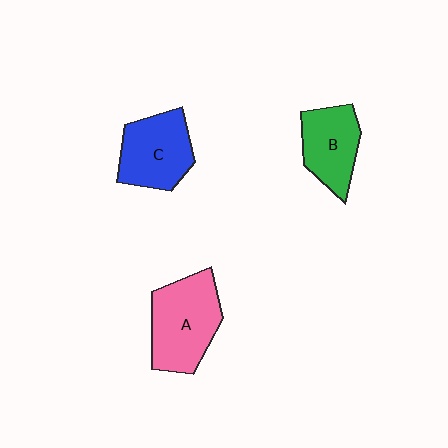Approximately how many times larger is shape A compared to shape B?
Approximately 1.4 times.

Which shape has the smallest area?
Shape B (green).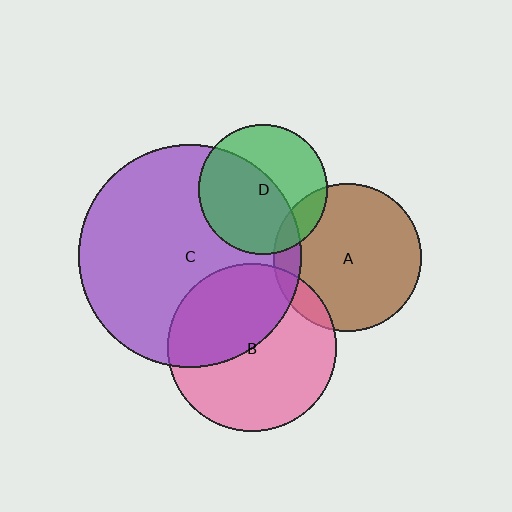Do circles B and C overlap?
Yes.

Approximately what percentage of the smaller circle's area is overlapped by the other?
Approximately 40%.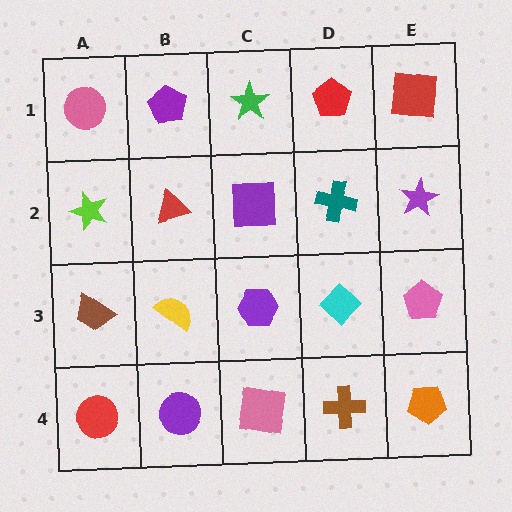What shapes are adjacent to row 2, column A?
A pink circle (row 1, column A), a brown trapezoid (row 3, column A), a red triangle (row 2, column B).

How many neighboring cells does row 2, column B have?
4.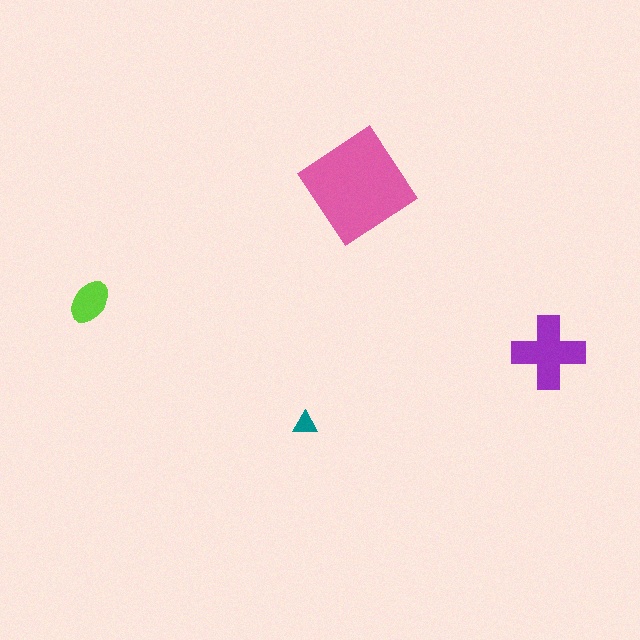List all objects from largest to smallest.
The pink diamond, the purple cross, the lime ellipse, the teal triangle.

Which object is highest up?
The pink diamond is topmost.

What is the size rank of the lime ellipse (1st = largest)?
3rd.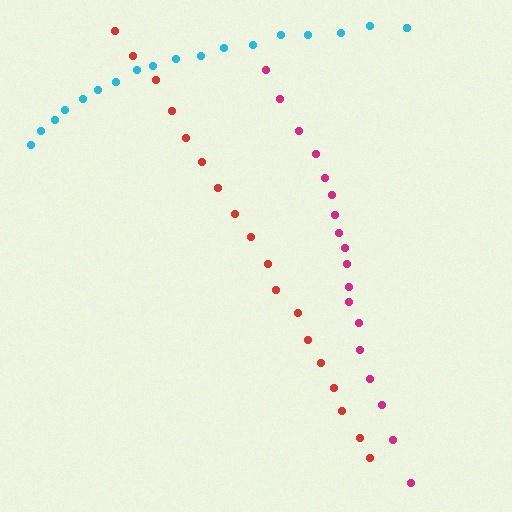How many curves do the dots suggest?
There are 3 distinct paths.